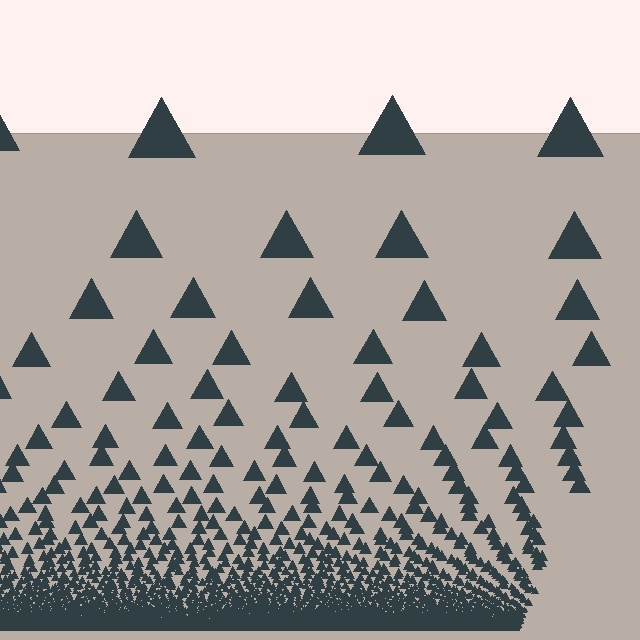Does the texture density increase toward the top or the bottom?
Density increases toward the bottom.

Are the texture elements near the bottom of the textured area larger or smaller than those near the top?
Smaller. The gradient is inverted — elements near the bottom are smaller and denser.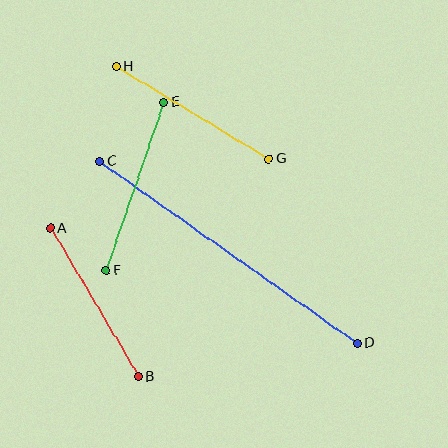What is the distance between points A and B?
The distance is approximately 172 pixels.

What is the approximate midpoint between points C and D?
The midpoint is at approximately (228, 252) pixels.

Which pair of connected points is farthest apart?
Points C and D are farthest apart.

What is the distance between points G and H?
The distance is approximately 178 pixels.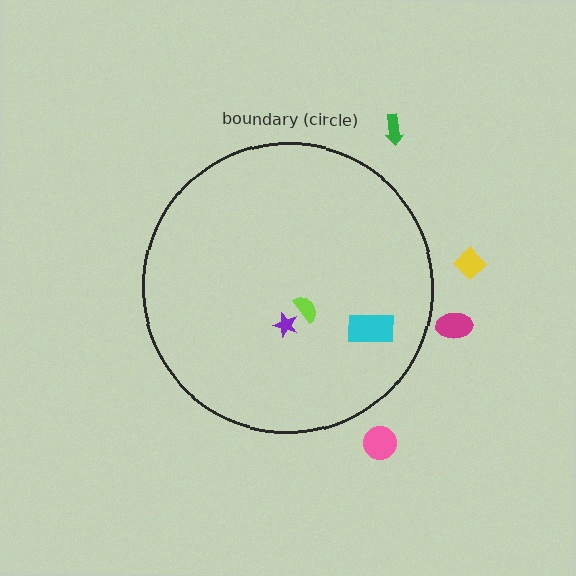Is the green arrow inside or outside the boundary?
Outside.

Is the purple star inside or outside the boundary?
Inside.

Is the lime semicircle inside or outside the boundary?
Inside.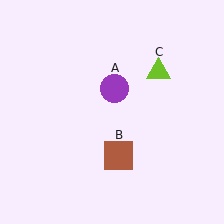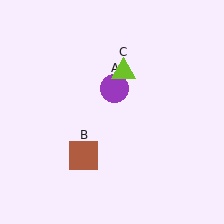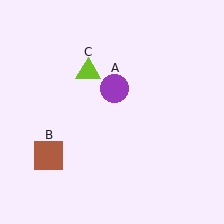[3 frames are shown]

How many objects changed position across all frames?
2 objects changed position: brown square (object B), lime triangle (object C).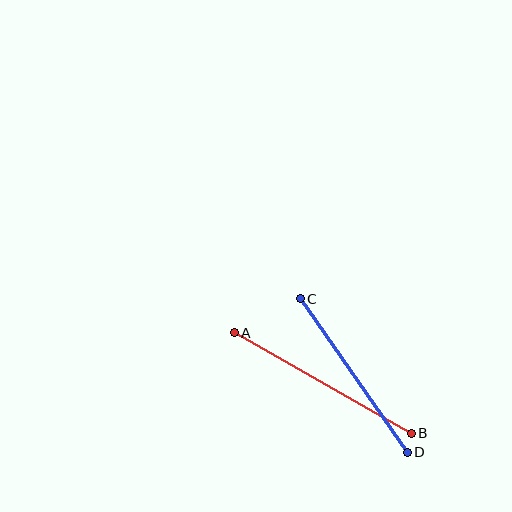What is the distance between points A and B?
The distance is approximately 204 pixels.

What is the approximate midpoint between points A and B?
The midpoint is at approximately (323, 383) pixels.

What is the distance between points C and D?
The distance is approximately 187 pixels.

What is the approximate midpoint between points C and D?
The midpoint is at approximately (354, 376) pixels.